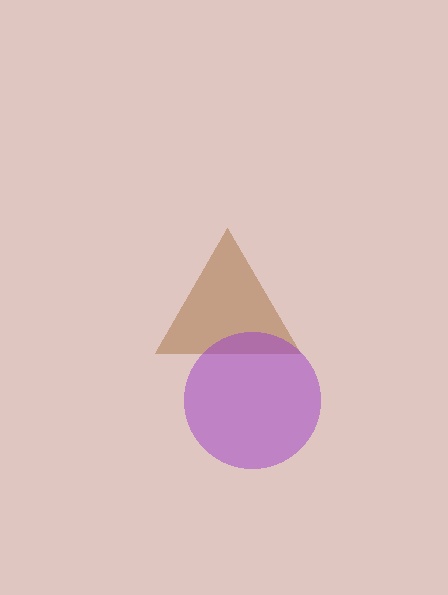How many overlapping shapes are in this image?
There are 2 overlapping shapes in the image.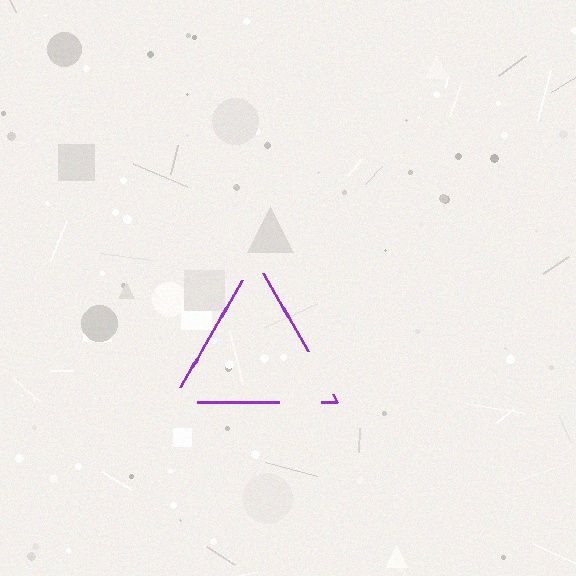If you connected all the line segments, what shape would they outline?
They would outline a triangle.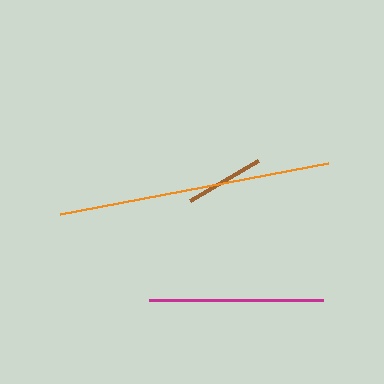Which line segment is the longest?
The orange line is the longest at approximately 273 pixels.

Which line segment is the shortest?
The brown line is the shortest at approximately 80 pixels.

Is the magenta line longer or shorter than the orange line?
The orange line is longer than the magenta line.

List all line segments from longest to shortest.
From longest to shortest: orange, magenta, brown.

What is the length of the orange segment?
The orange segment is approximately 273 pixels long.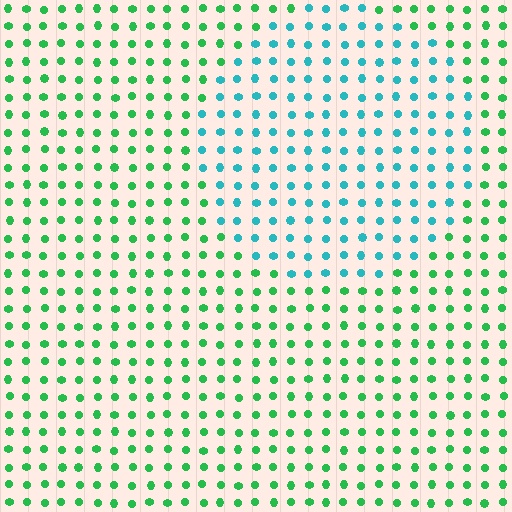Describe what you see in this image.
The image is filled with small green elements in a uniform arrangement. A circle-shaped region is visible where the elements are tinted to a slightly different hue, forming a subtle color boundary.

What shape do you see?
I see a circle.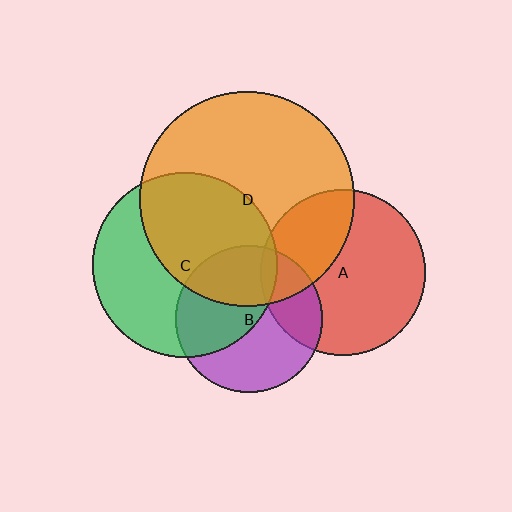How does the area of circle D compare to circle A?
Approximately 1.7 times.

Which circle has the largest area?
Circle D (orange).